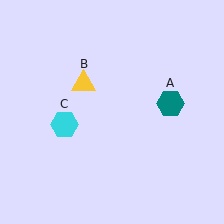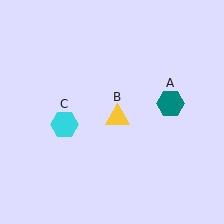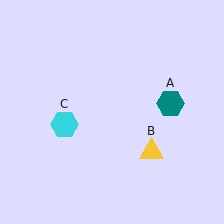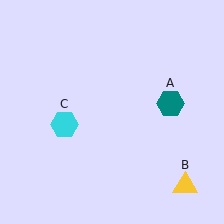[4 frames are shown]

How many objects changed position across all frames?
1 object changed position: yellow triangle (object B).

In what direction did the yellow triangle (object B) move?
The yellow triangle (object B) moved down and to the right.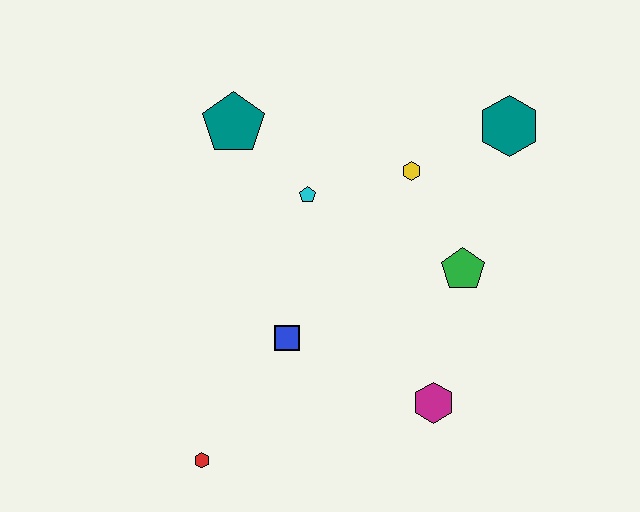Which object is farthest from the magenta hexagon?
The teal pentagon is farthest from the magenta hexagon.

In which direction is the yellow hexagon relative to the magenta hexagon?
The yellow hexagon is above the magenta hexagon.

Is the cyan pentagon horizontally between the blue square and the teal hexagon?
Yes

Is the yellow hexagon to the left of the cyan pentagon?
No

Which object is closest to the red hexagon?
The blue square is closest to the red hexagon.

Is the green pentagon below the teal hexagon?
Yes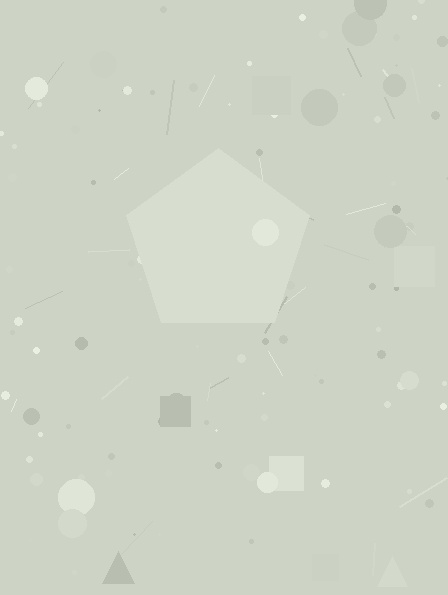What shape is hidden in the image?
A pentagon is hidden in the image.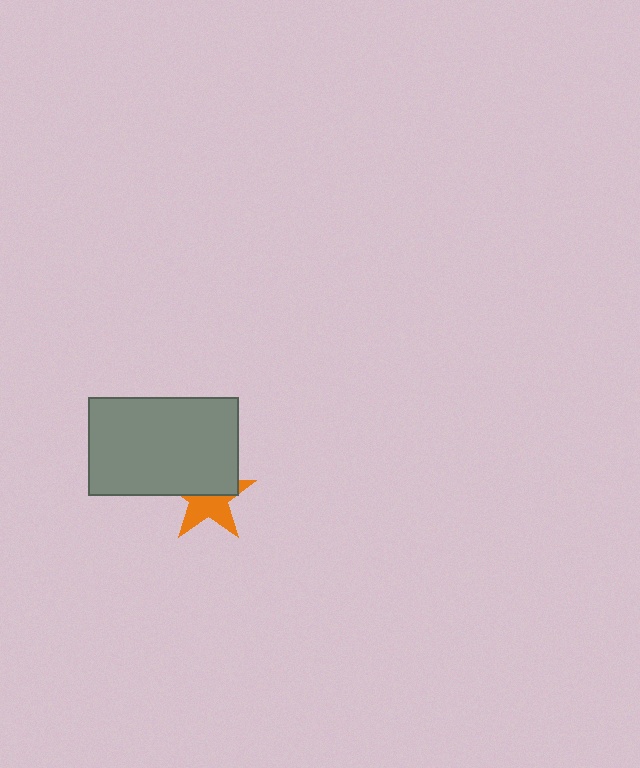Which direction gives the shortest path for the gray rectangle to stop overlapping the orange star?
Moving up gives the shortest separation.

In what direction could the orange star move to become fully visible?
The orange star could move down. That would shift it out from behind the gray rectangle entirely.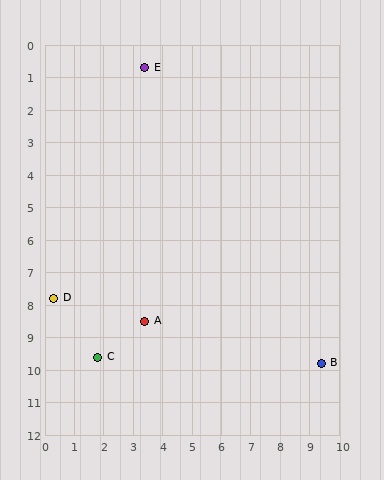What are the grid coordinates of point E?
Point E is at approximately (3.4, 0.7).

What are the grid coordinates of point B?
Point B is at approximately (9.4, 9.8).